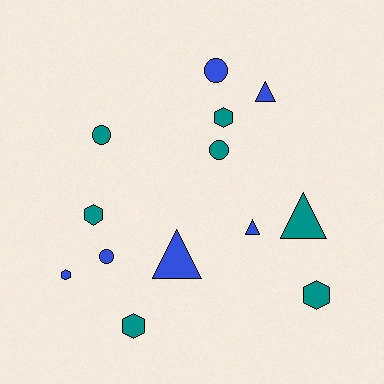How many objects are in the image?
There are 13 objects.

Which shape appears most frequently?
Hexagon, with 5 objects.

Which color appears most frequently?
Teal, with 7 objects.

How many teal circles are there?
There are 2 teal circles.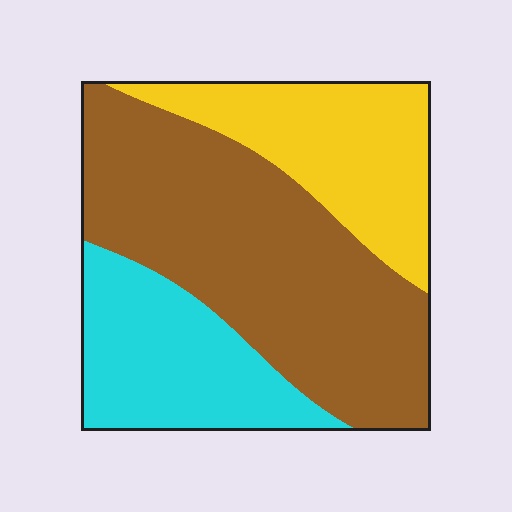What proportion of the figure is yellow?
Yellow covers roughly 25% of the figure.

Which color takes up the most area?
Brown, at roughly 50%.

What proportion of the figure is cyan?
Cyan takes up less than a quarter of the figure.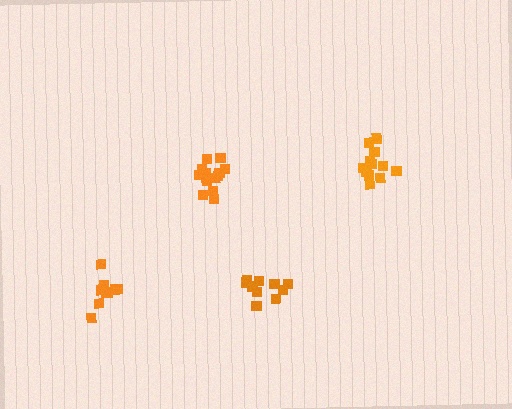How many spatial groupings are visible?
There are 4 spatial groupings.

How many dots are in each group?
Group 1: 13 dots, Group 2: 9 dots, Group 3: 13 dots, Group 4: 11 dots (46 total).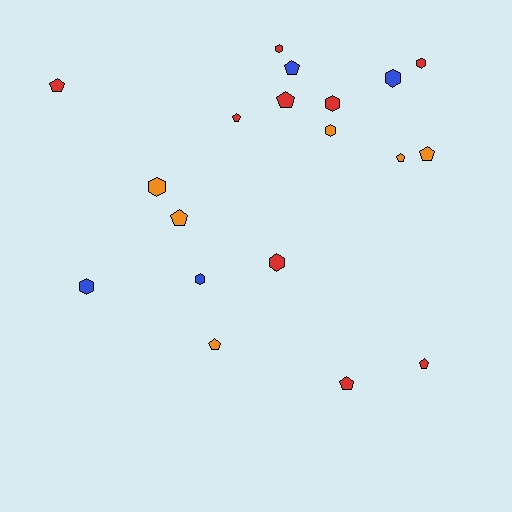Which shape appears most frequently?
Pentagon, with 10 objects.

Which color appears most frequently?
Red, with 9 objects.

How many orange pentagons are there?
There are 4 orange pentagons.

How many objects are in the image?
There are 19 objects.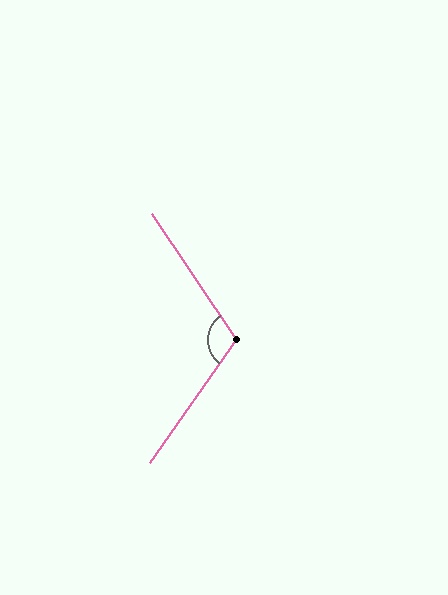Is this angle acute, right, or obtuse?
It is obtuse.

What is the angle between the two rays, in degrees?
Approximately 111 degrees.